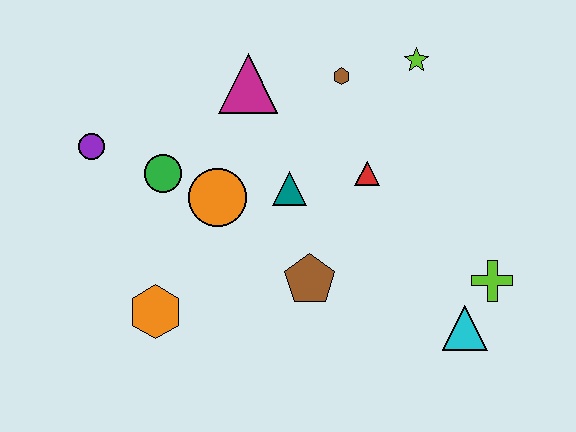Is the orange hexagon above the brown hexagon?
No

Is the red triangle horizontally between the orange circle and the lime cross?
Yes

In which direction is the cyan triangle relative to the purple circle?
The cyan triangle is to the right of the purple circle.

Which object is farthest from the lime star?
The orange hexagon is farthest from the lime star.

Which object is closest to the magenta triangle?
The brown hexagon is closest to the magenta triangle.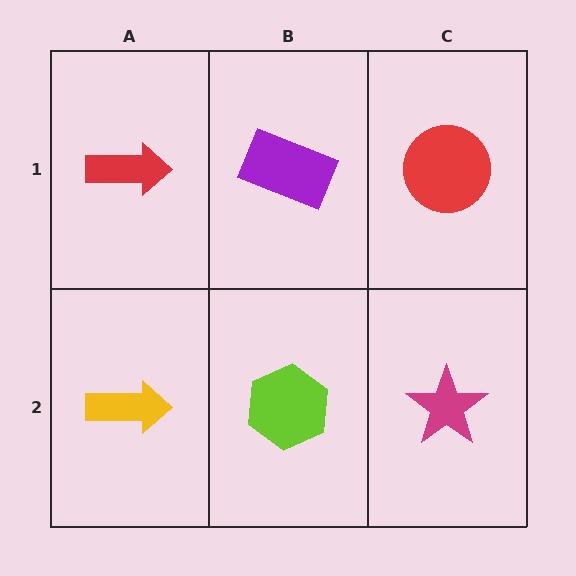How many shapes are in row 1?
3 shapes.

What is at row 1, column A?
A red arrow.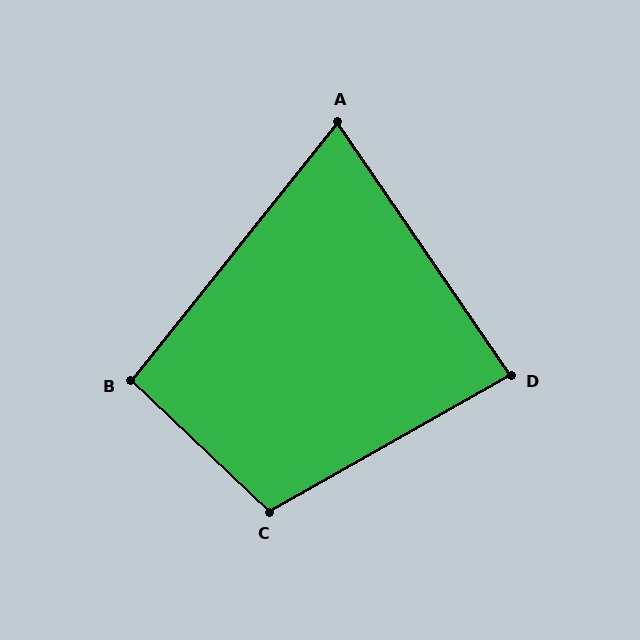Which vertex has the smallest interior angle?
A, at approximately 73 degrees.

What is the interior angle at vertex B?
Approximately 95 degrees (approximately right).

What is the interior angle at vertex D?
Approximately 85 degrees (approximately right).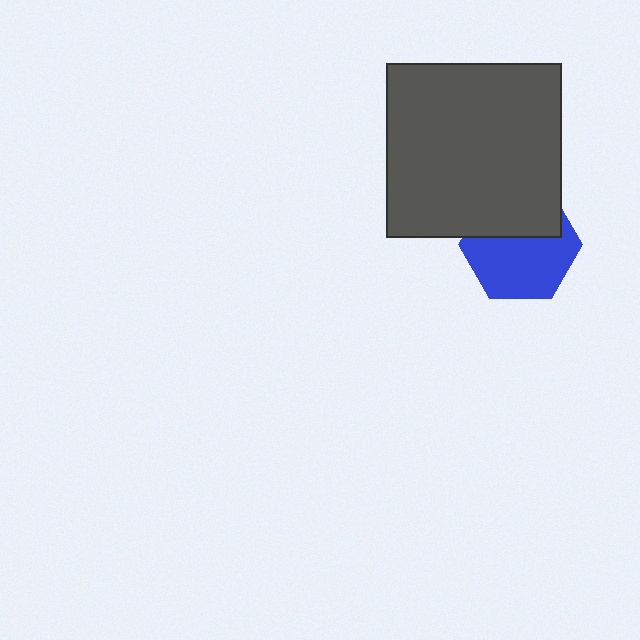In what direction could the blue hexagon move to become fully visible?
The blue hexagon could move down. That would shift it out from behind the dark gray square entirely.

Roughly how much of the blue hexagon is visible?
About half of it is visible (roughly 62%).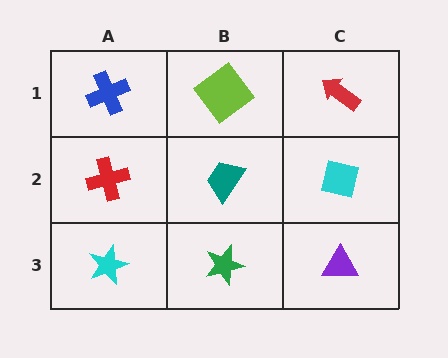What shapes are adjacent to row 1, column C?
A cyan square (row 2, column C), a lime diamond (row 1, column B).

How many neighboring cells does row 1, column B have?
3.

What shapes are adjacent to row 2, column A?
A blue cross (row 1, column A), a cyan star (row 3, column A), a teal trapezoid (row 2, column B).